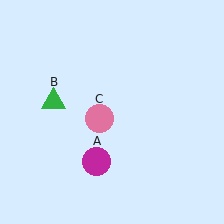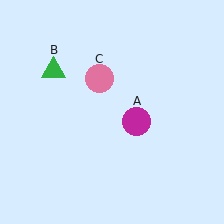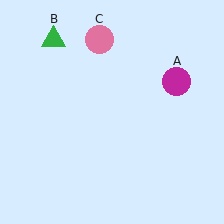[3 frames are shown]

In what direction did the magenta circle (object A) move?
The magenta circle (object A) moved up and to the right.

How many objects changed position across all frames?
3 objects changed position: magenta circle (object A), green triangle (object B), pink circle (object C).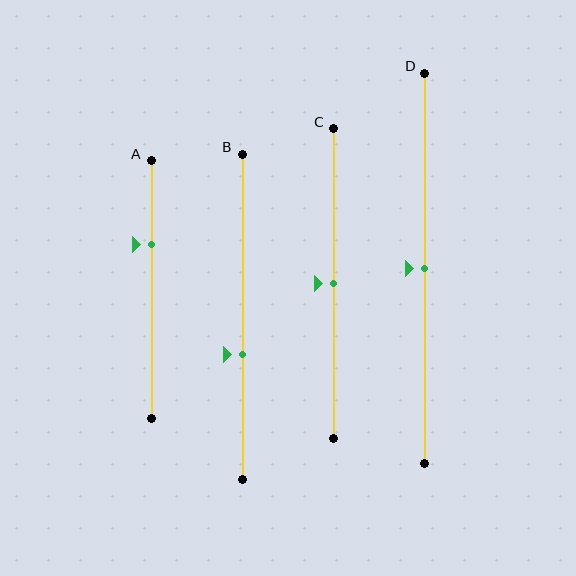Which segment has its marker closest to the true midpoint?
Segment C has its marker closest to the true midpoint.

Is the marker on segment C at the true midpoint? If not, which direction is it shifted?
Yes, the marker on segment C is at the true midpoint.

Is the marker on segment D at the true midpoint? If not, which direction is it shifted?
Yes, the marker on segment D is at the true midpoint.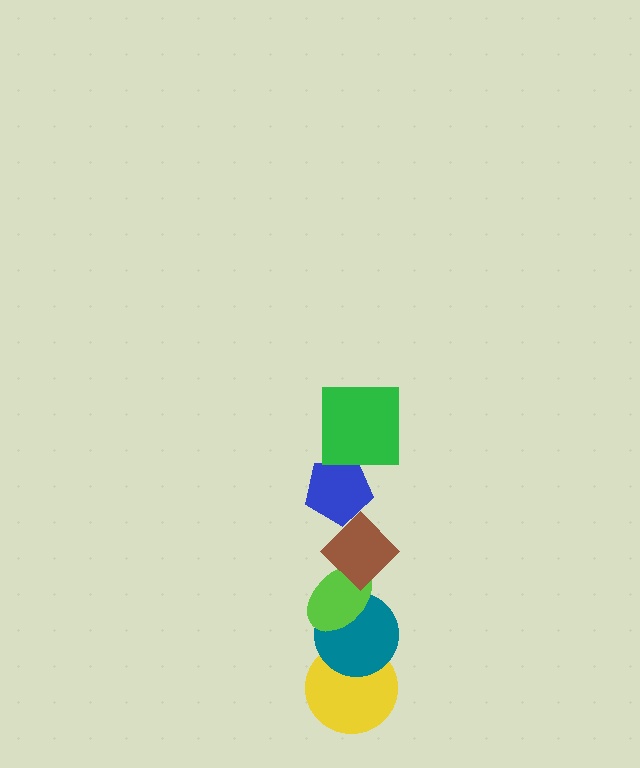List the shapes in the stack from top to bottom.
From top to bottom: the green square, the blue pentagon, the brown diamond, the lime ellipse, the teal circle, the yellow circle.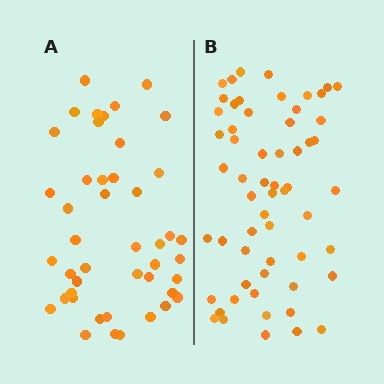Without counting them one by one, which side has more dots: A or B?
Region B (the right region) has more dots.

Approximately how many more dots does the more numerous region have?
Region B has approximately 15 more dots than region A.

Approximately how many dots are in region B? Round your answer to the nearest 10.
About 60 dots. (The exact count is 59, which rounds to 60.)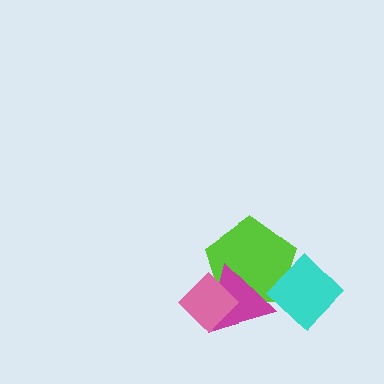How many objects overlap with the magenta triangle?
3 objects overlap with the magenta triangle.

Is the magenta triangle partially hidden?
Yes, it is partially covered by another shape.